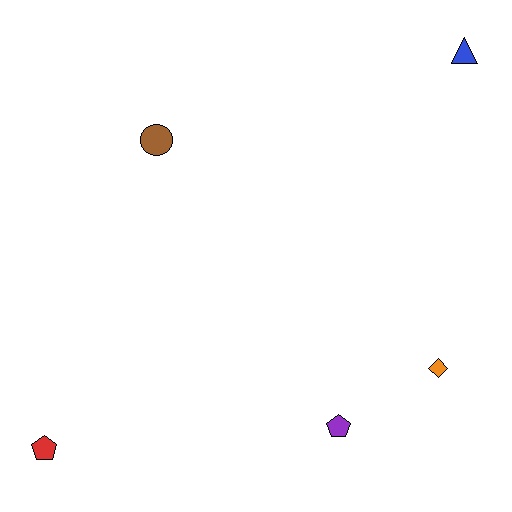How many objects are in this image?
There are 5 objects.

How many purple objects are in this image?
There is 1 purple object.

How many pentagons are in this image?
There are 2 pentagons.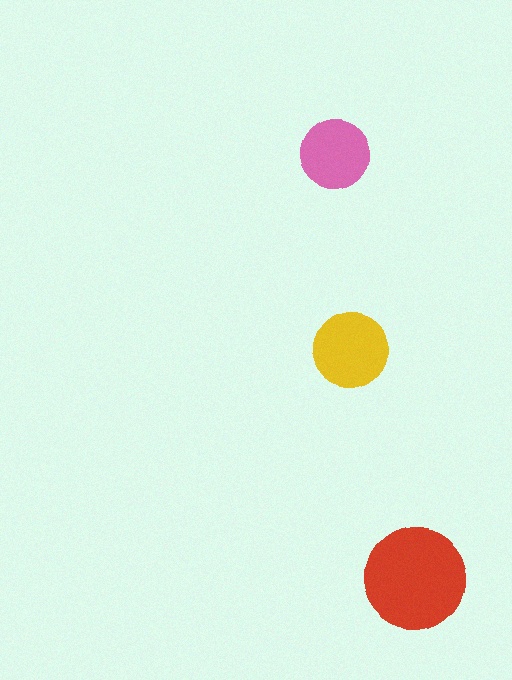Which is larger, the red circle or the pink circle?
The red one.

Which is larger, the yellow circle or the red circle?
The red one.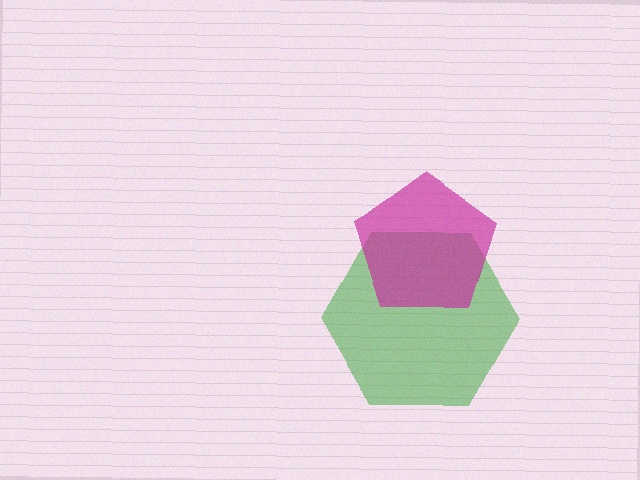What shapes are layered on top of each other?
The layered shapes are: a green hexagon, a magenta pentagon.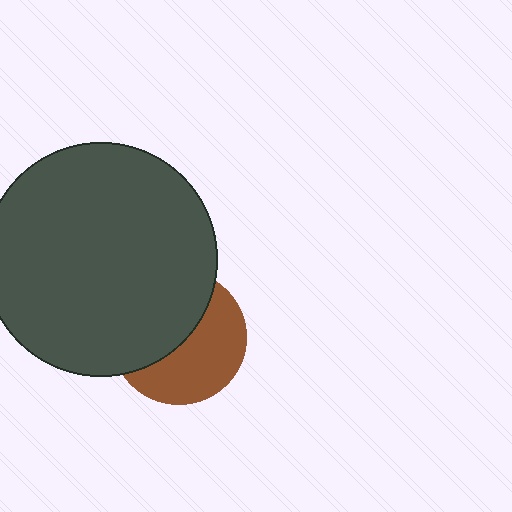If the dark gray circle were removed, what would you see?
You would see the complete brown circle.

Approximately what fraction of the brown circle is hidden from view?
Roughly 50% of the brown circle is hidden behind the dark gray circle.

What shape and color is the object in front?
The object in front is a dark gray circle.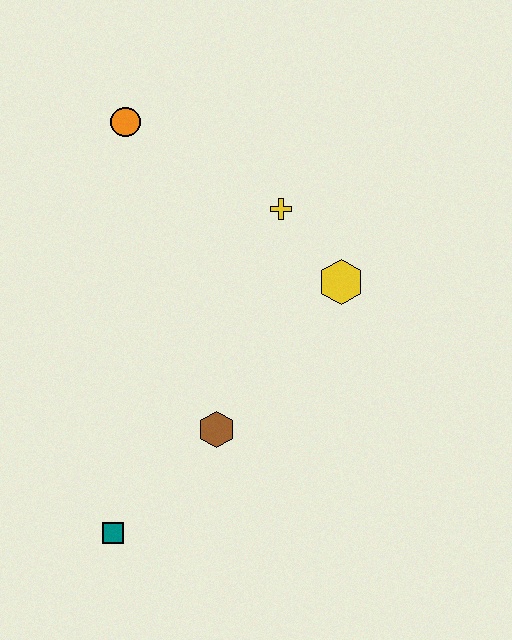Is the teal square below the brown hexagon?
Yes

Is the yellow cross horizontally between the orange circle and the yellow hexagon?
Yes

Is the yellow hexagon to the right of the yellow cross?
Yes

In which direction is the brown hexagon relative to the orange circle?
The brown hexagon is below the orange circle.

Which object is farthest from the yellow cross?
The teal square is farthest from the yellow cross.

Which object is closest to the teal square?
The brown hexagon is closest to the teal square.